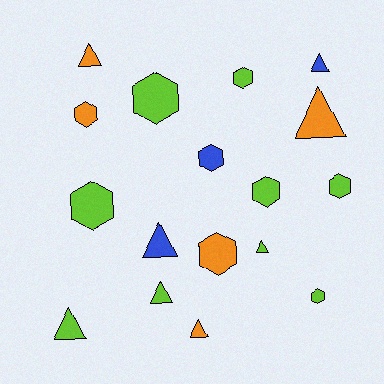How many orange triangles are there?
There are 3 orange triangles.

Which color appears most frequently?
Lime, with 9 objects.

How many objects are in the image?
There are 17 objects.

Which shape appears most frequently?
Hexagon, with 9 objects.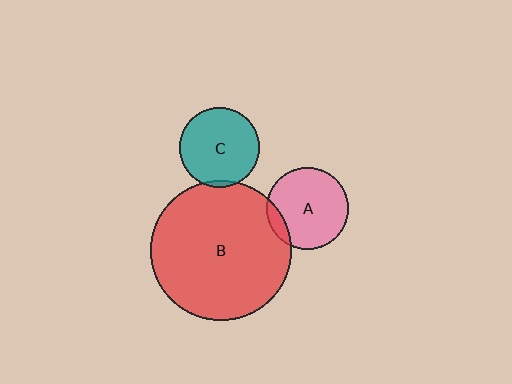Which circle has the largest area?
Circle B (red).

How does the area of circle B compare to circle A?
Approximately 2.9 times.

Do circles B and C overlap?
Yes.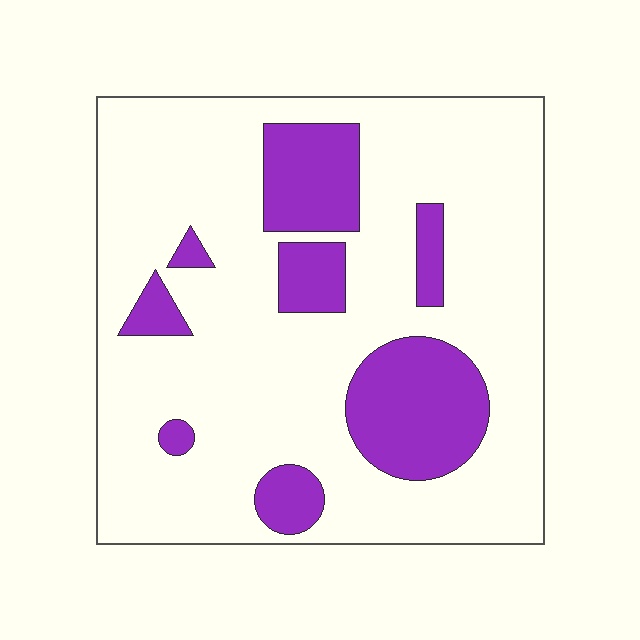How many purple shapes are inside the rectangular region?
8.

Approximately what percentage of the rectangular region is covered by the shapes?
Approximately 20%.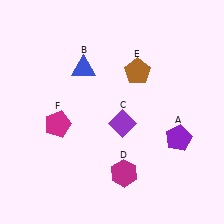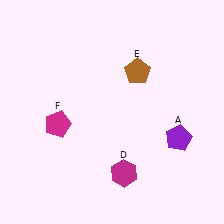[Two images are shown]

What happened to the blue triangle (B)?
The blue triangle (B) was removed in Image 2. It was in the top-left area of Image 1.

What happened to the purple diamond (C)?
The purple diamond (C) was removed in Image 2. It was in the bottom-right area of Image 1.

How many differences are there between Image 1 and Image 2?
There are 2 differences between the two images.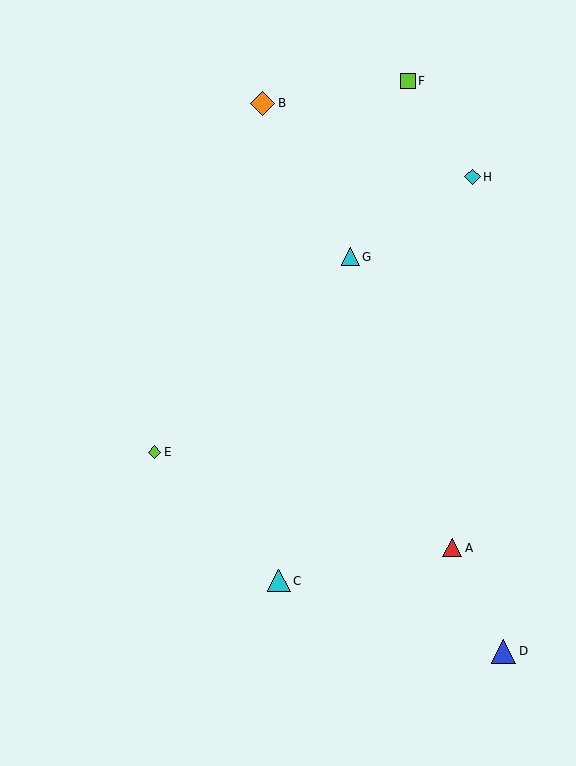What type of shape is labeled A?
Shape A is a red triangle.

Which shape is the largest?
The blue triangle (labeled D) is the largest.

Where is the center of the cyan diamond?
The center of the cyan diamond is at (472, 177).